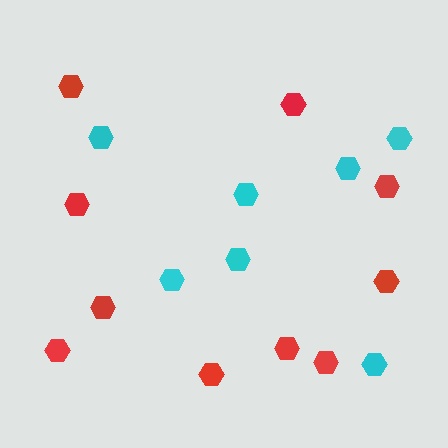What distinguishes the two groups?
There are 2 groups: one group of red hexagons (10) and one group of cyan hexagons (7).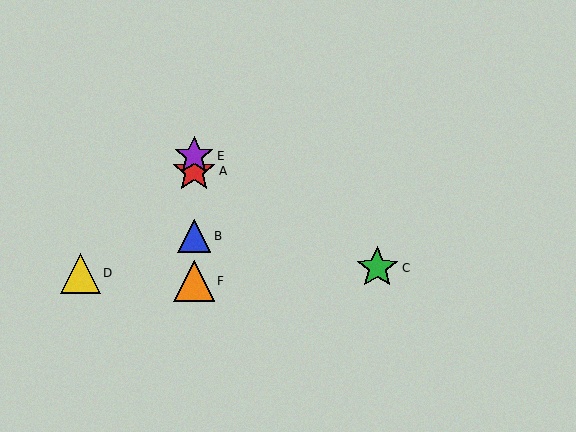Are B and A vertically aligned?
Yes, both are at x≈194.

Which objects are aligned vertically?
Objects A, B, E, F are aligned vertically.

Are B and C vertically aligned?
No, B is at x≈194 and C is at x≈377.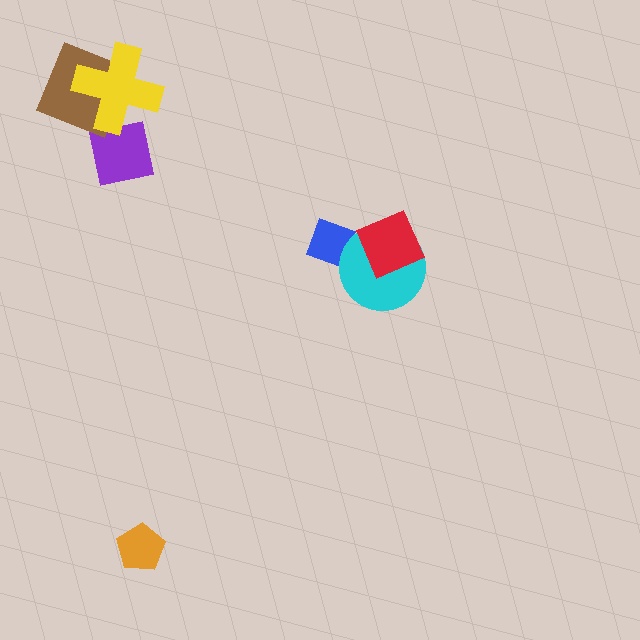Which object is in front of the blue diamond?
The cyan circle is in front of the blue diamond.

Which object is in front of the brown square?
The yellow cross is in front of the brown square.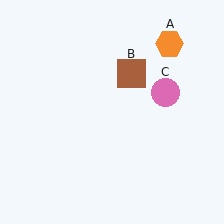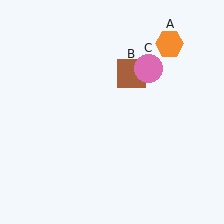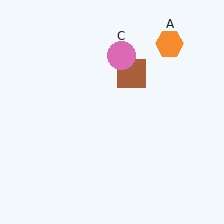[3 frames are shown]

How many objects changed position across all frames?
1 object changed position: pink circle (object C).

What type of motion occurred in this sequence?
The pink circle (object C) rotated counterclockwise around the center of the scene.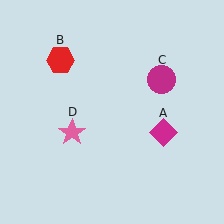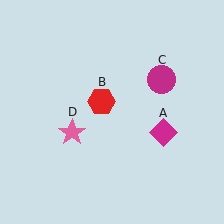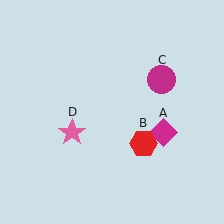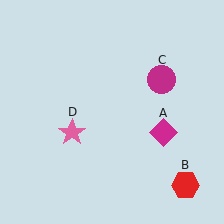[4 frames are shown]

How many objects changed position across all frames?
1 object changed position: red hexagon (object B).